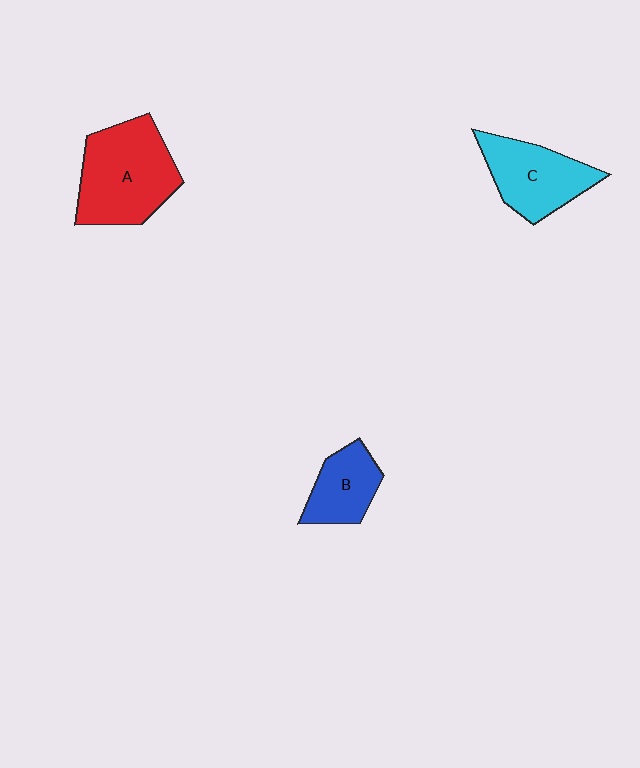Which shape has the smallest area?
Shape B (blue).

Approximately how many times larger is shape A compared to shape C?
Approximately 1.3 times.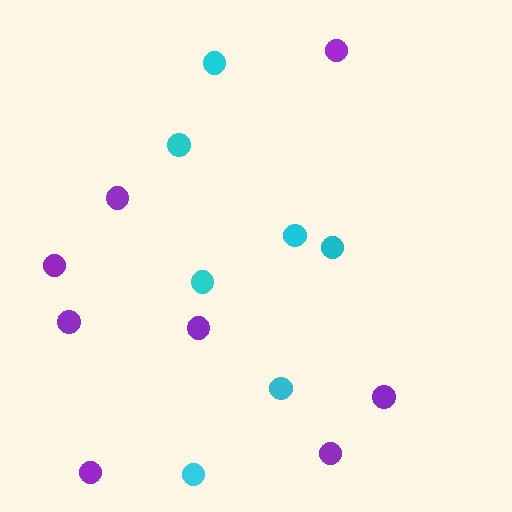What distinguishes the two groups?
There are 2 groups: one group of purple circles (8) and one group of cyan circles (7).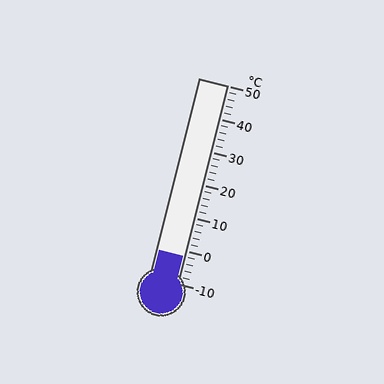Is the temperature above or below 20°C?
The temperature is below 20°C.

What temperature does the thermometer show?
The thermometer shows approximately -2°C.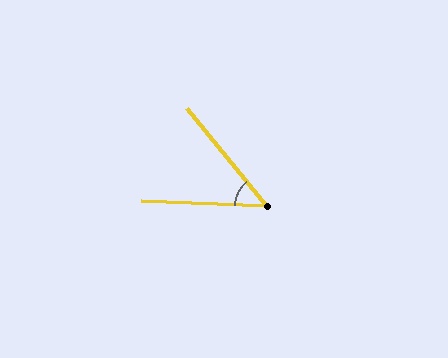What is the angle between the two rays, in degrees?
Approximately 48 degrees.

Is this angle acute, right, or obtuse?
It is acute.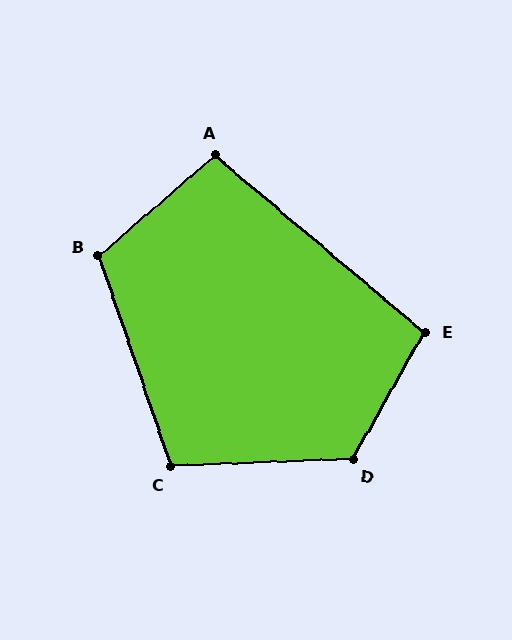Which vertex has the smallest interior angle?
A, at approximately 99 degrees.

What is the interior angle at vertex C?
Approximately 106 degrees (obtuse).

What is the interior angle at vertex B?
Approximately 112 degrees (obtuse).